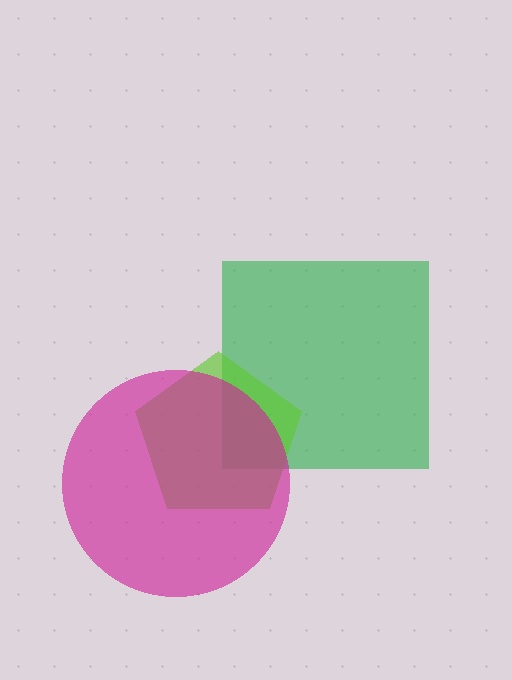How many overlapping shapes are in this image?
There are 3 overlapping shapes in the image.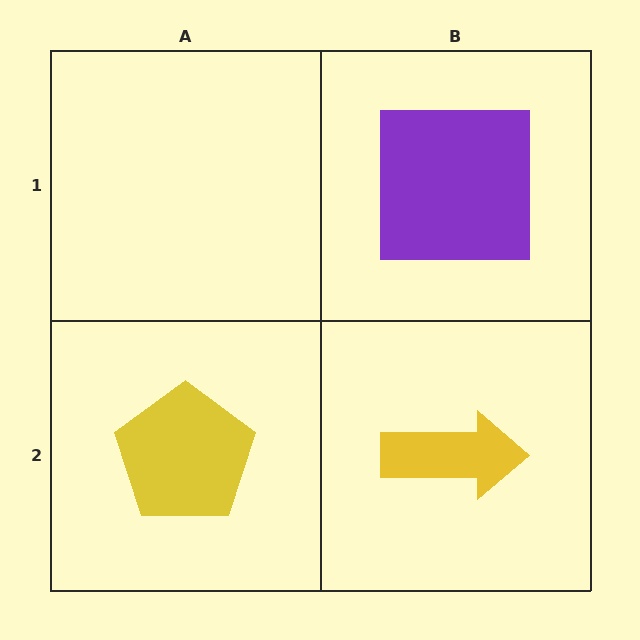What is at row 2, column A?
A yellow pentagon.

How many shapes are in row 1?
1 shape.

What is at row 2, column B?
A yellow arrow.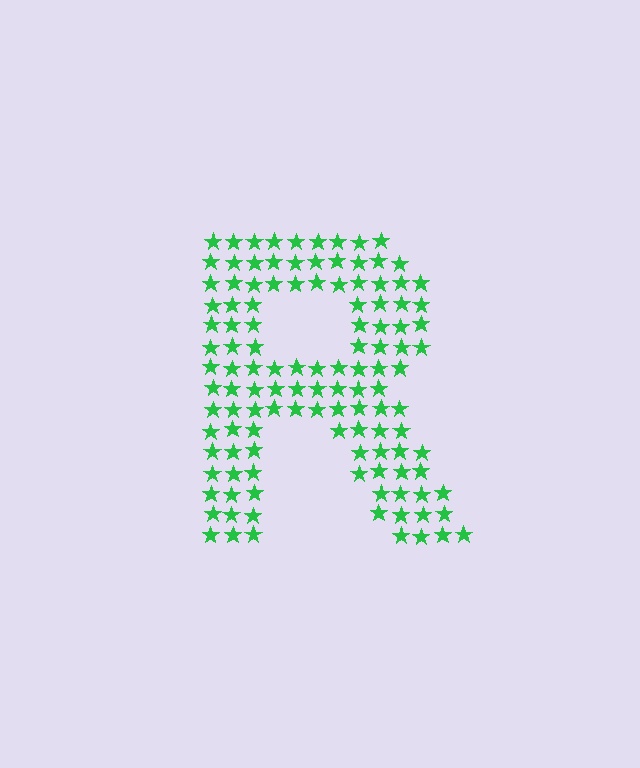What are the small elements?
The small elements are stars.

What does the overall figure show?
The overall figure shows the letter R.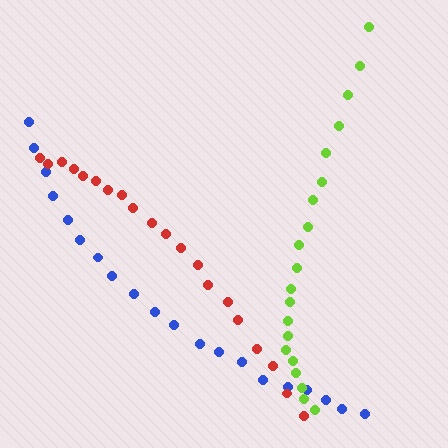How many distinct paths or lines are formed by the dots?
There are 3 distinct paths.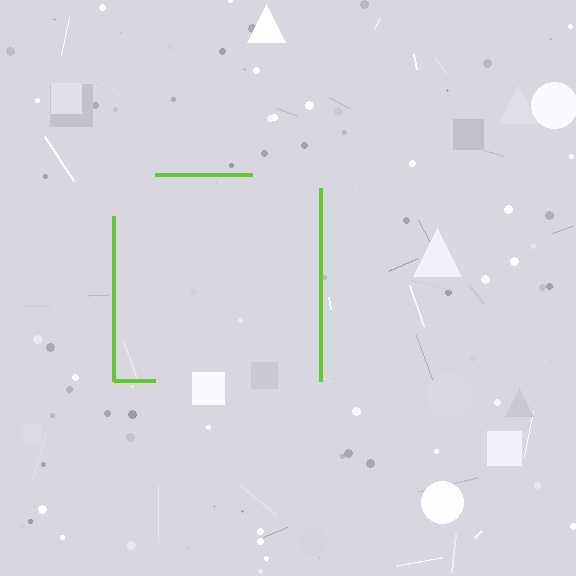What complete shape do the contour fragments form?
The contour fragments form a square.